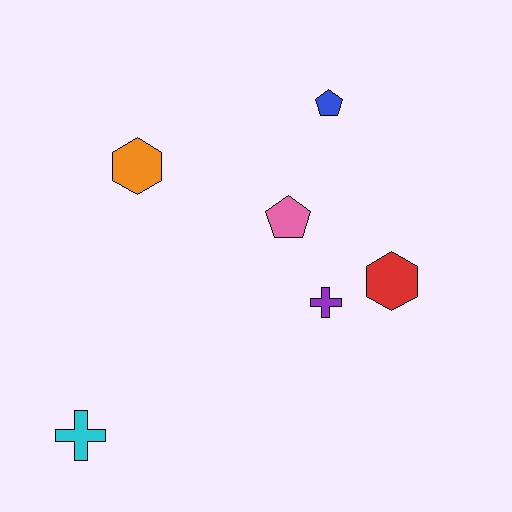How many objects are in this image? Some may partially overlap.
There are 6 objects.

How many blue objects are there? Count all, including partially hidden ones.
There is 1 blue object.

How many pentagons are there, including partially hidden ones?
There are 2 pentagons.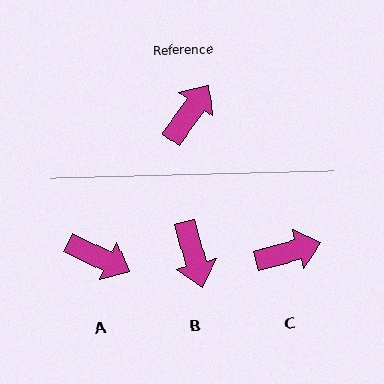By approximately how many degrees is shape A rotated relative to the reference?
Approximately 81 degrees clockwise.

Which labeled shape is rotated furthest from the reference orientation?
B, about 129 degrees away.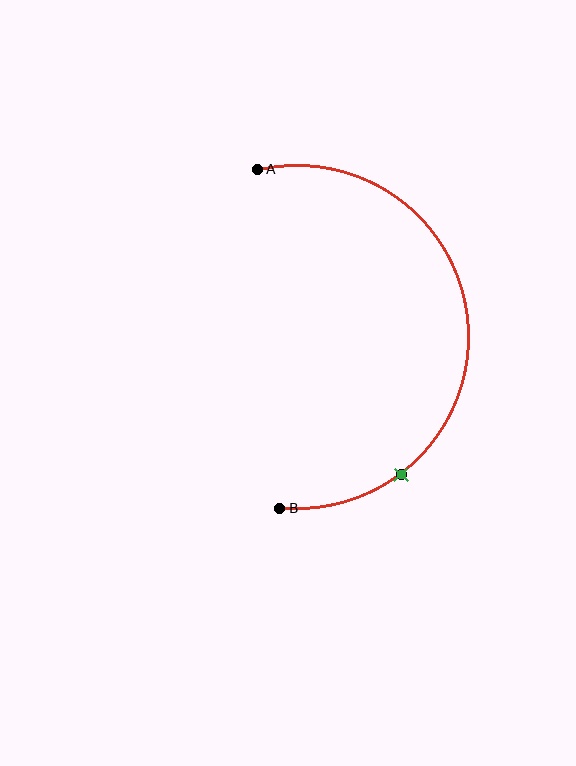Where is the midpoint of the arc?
The arc midpoint is the point on the curve farthest from the straight line joining A and B. It sits to the right of that line.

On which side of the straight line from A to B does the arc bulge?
The arc bulges to the right of the straight line connecting A and B.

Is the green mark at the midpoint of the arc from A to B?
No. The green mark lies on the arc but is closer to endpoint B. The arc midpoint would be at the point on the curve equidistant along the arc from both A and B.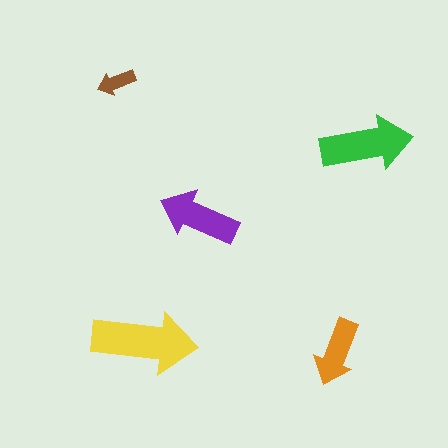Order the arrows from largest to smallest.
the yellow one, the green one, the purple one, the orange one, the brown one.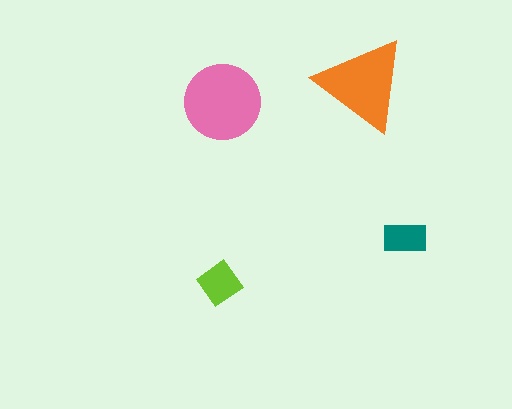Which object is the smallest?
The teal rectangle.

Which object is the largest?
The pink circle.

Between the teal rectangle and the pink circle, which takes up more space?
The pink circle.